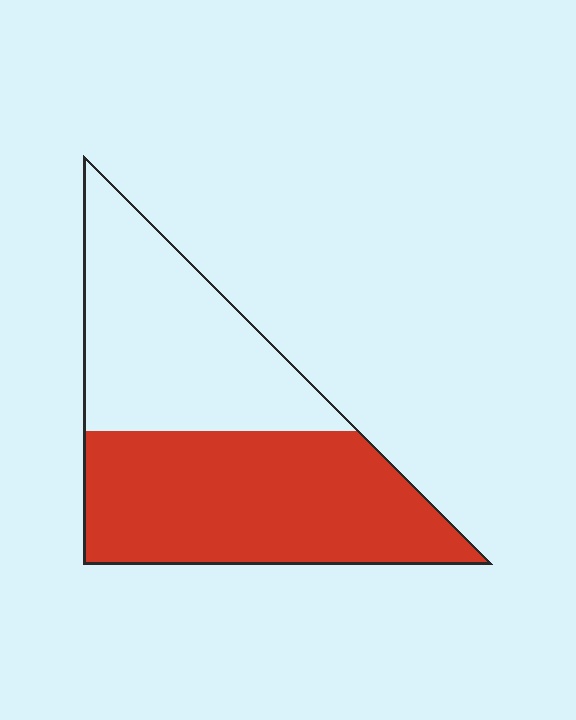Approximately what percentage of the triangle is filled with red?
Approximately 55%.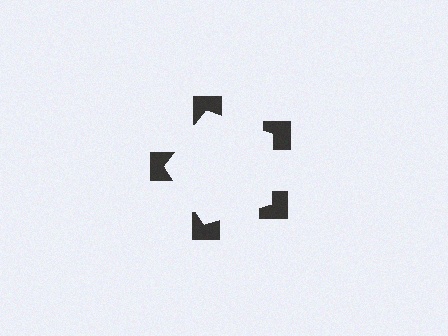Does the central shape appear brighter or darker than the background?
It typically appears slightly brighter than the background, even though no actual brightness change is drawn.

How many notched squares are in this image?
There are 5 — one at each vertex of the illusory pentagon.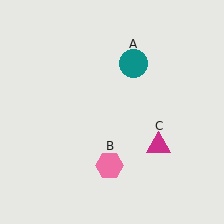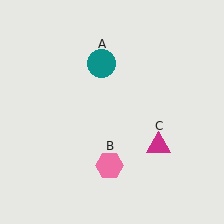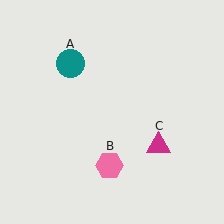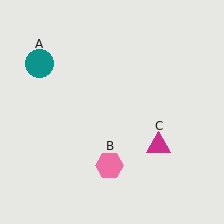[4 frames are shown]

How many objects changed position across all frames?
1 object changed position: teal circle (object A).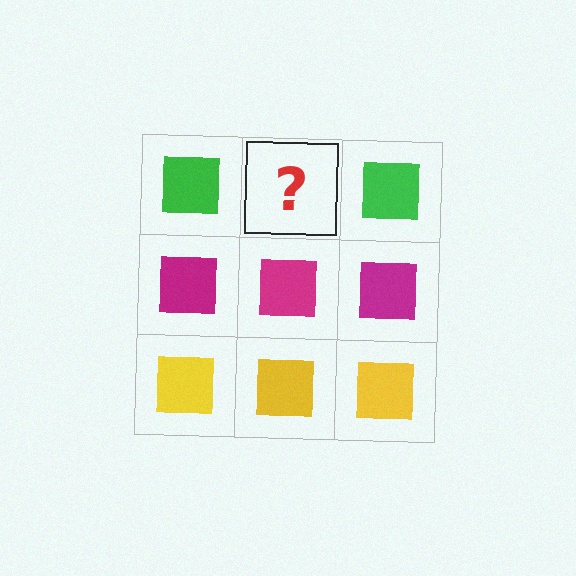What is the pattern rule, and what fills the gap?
The rule is that each row has a consistent color. The gap should be filled with a green square.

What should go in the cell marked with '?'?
The missing cell should contain a green square.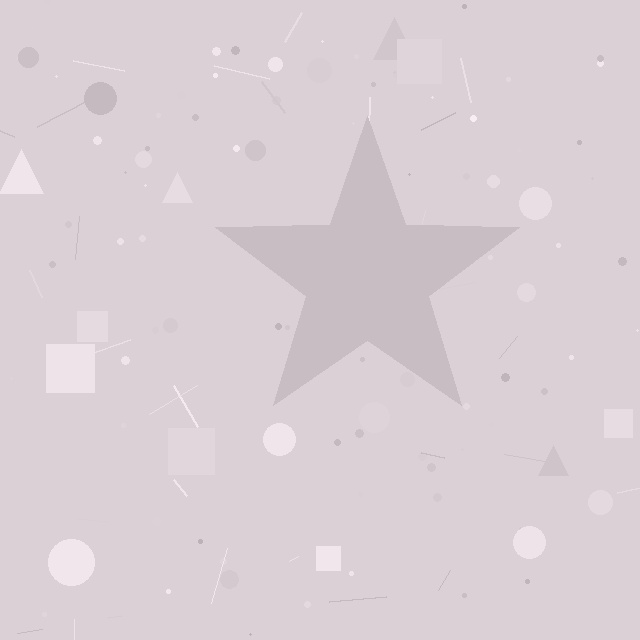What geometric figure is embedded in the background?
A star is embedded in the background.